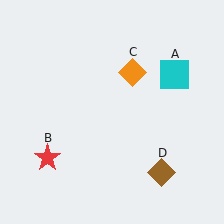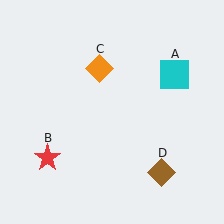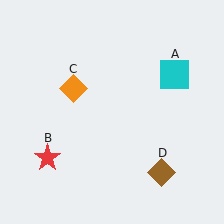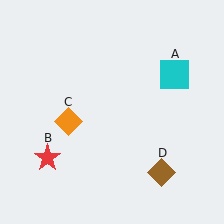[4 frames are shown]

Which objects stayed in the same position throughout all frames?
Cyan square (object A) and red star (object B) and brown diamond (object D) remained stationary.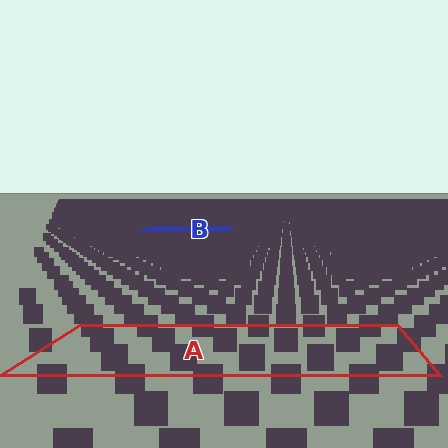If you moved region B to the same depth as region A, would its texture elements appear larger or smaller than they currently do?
They would appear larger. At a closer depth, the same texture elements are projected at a bigger on-screen size.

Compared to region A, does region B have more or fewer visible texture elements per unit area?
Region B has more texture elements per unit area — they are packed more densely because it is farther away.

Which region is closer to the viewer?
Region A is closer. The texture elements there are larger and more spread out.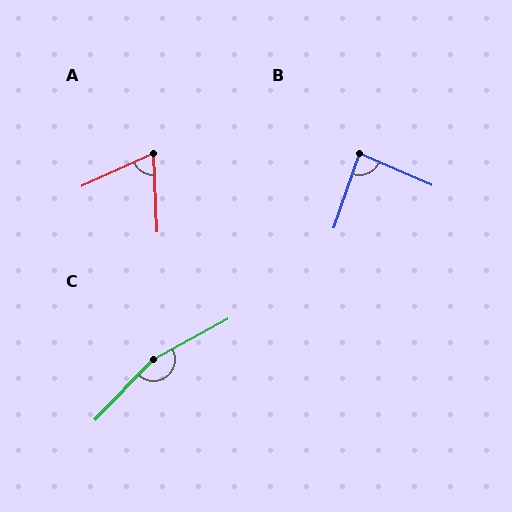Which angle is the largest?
C, at approximately 163 degrees.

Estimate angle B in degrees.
Approximately 85 degrees.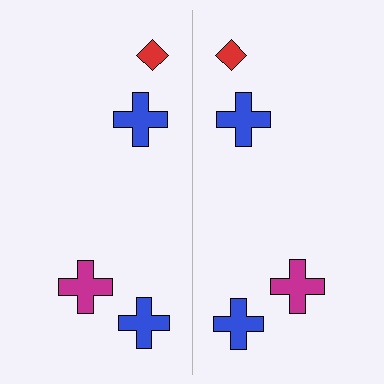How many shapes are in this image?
There are 8 shapes in this image.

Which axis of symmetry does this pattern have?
The pattern has a vertical axis of symmetry running through the center of the image.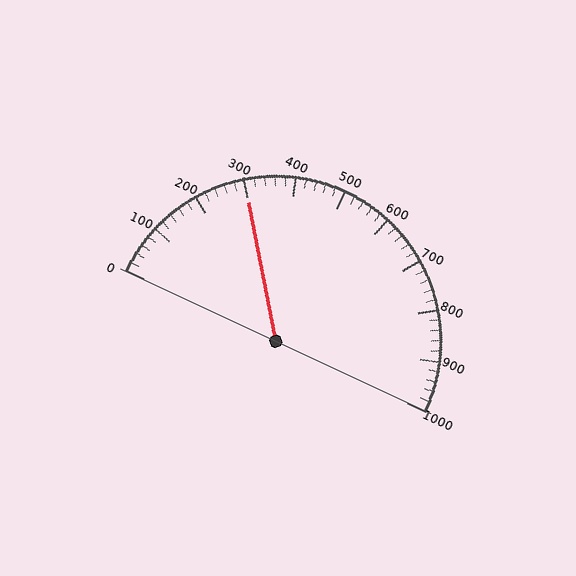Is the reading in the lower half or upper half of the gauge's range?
The reading is in the lower half of the range (0 to 1000).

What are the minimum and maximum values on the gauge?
The gauge ranges from 0 to 1000.